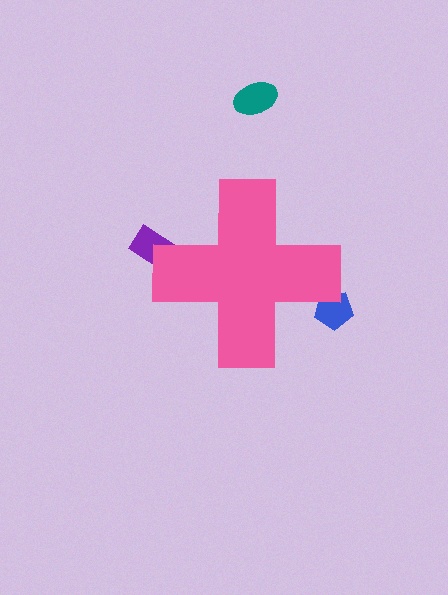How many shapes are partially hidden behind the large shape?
2 shapes are partially hidden.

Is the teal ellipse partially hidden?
No, the teal ellipse is fully visible.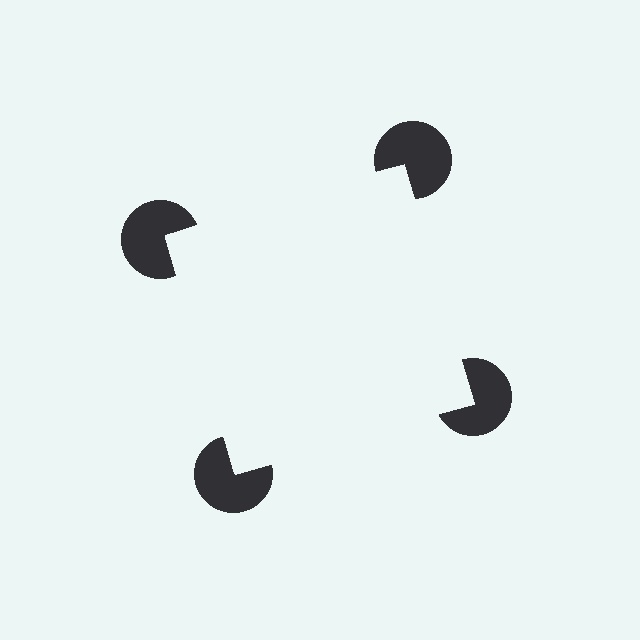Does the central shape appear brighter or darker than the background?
It typically appears slightly brighter than the background, even though no actual brightness change is drawn.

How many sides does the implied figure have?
4 sides.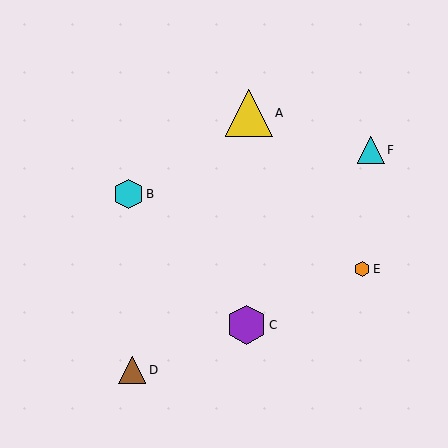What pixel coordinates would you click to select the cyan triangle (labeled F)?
Click at (371, 150) to select the cyan triangle F.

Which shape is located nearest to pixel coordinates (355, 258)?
The orange hexagon (labeled E) at (362, 269) is nearest to that location.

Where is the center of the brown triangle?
The center of the brown triangle is at (132, 370).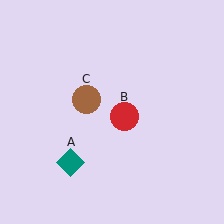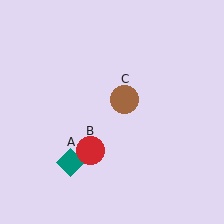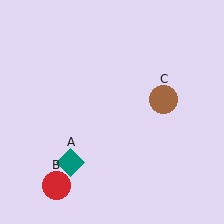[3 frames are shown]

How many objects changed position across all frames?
2 objects changed position: red circle (object B), brown circle (object C).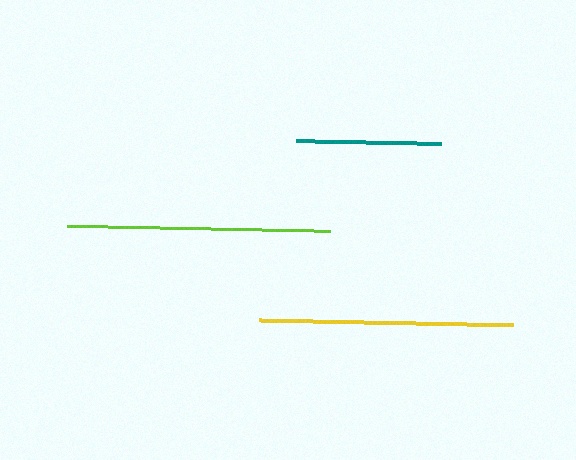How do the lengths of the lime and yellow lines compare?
The lime and yellow lines are approximately the same length.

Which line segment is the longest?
The lime line is the longest at approximately 263 pixels.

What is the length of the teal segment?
The teal segment is approximately 145 pixels long.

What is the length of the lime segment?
The lime segment is approximately 263 pixels long.